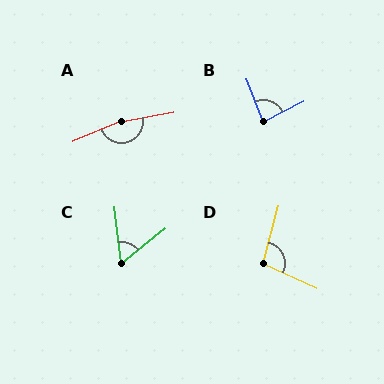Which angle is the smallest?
C, at approximately 58 degrees.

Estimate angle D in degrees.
Approximately 100 degrees.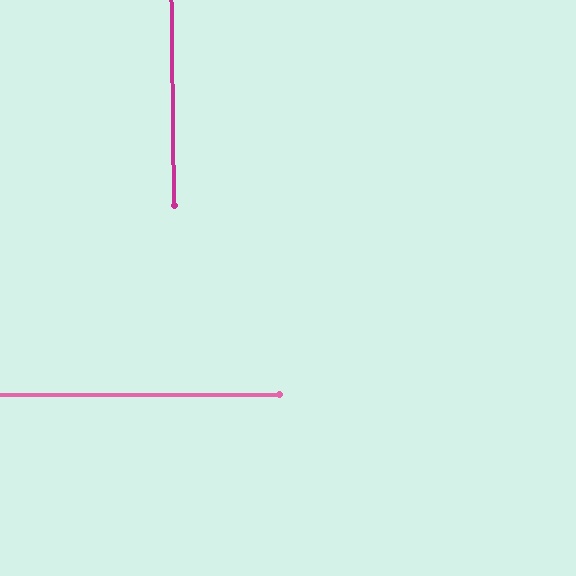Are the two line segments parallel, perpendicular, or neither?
Perpendicular — they meet at approximately 89°.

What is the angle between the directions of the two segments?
Approximately 89 degrees.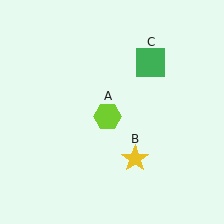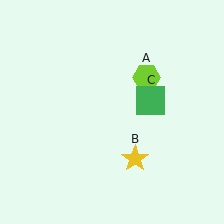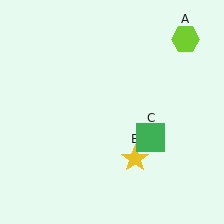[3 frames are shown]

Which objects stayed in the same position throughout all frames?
Yellow star (object B) remained stationary.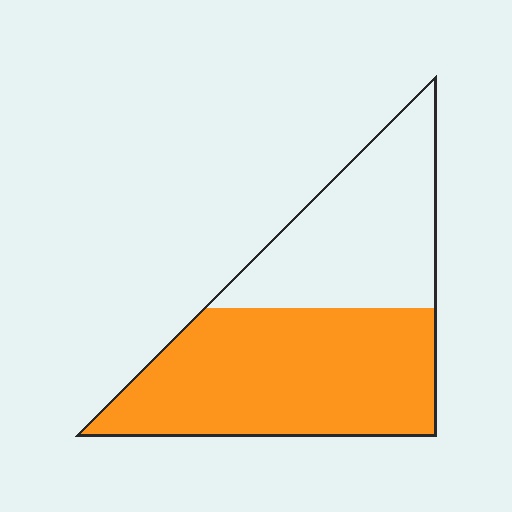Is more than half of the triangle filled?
Yes.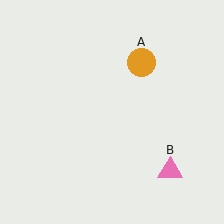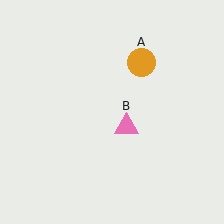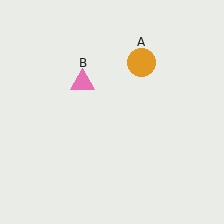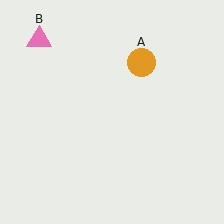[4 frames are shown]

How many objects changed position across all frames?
1 object changed position: pink triangle (object B).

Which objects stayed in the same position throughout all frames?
Orange circle (object A) remained stationary.